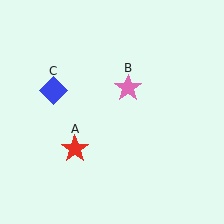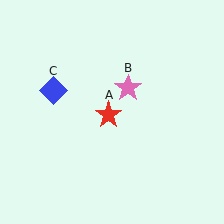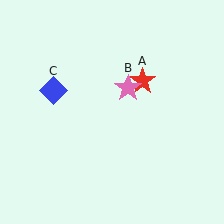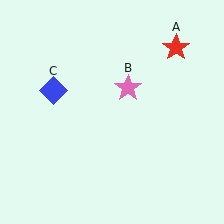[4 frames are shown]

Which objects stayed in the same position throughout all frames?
Pink star (object B) and blue diamond (object C) remained stationary.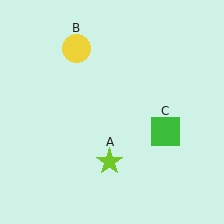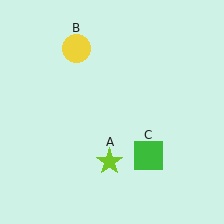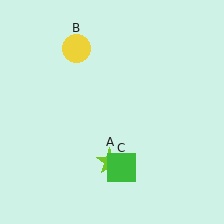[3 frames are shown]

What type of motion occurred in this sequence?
The green square (object C) rotated clockwise around the center of the scene.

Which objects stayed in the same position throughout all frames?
Lime star (object A) and yellow circle (object B) remained stationary.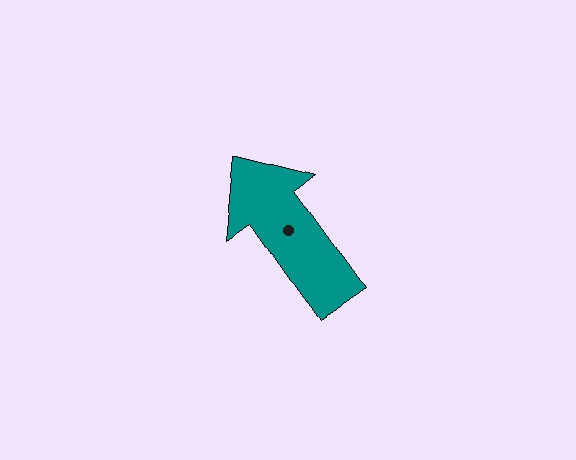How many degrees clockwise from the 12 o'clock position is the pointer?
Approximately 325 degrees.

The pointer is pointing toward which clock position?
Roughly 11 o'clock.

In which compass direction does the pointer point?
Northwest.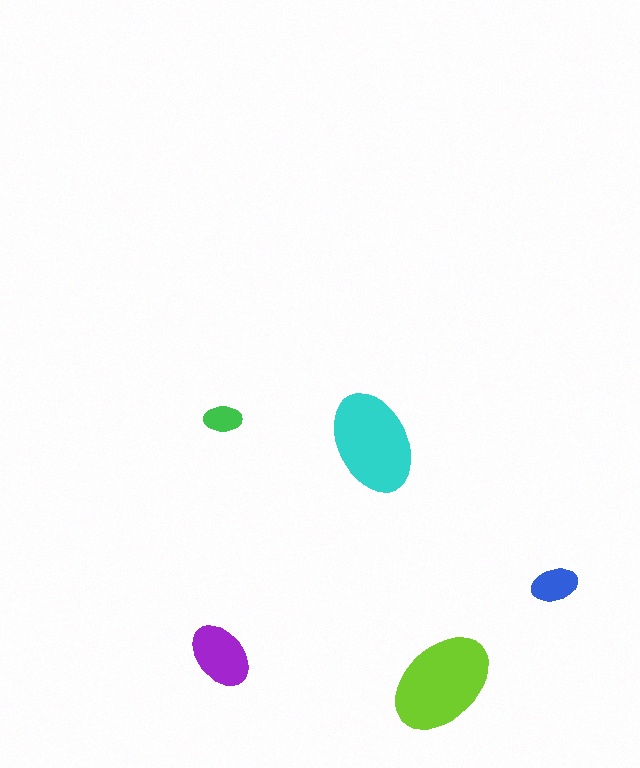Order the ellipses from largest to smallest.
the lime one, the cyan one, the purple one, the blue one, the green one.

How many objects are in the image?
There are 5 objects in the image.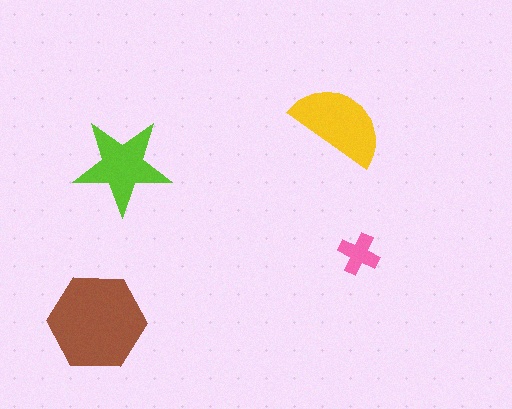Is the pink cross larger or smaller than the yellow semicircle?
Smaller.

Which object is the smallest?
The pink cross.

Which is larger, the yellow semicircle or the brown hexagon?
The brown hexagon.